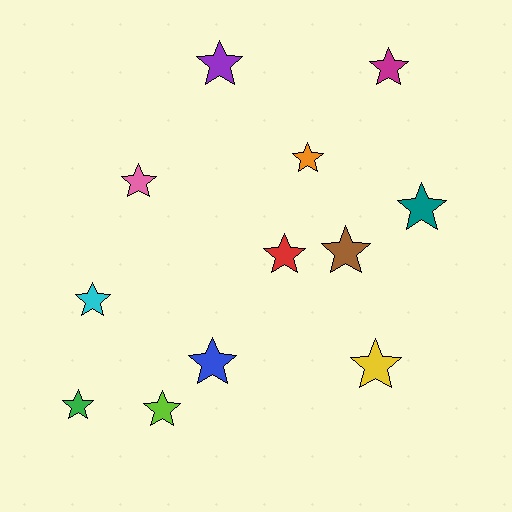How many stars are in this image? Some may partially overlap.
There are 12 stars.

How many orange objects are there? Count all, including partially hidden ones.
There is 1 orange object.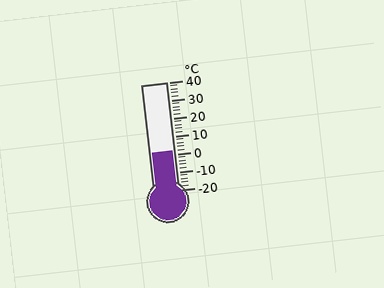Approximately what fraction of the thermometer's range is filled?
The thermometer is filled to approximately 35% of its range.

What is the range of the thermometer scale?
The thermometer scale ranges from -20°C to 40°C.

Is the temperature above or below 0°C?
The temperature is above 0°C.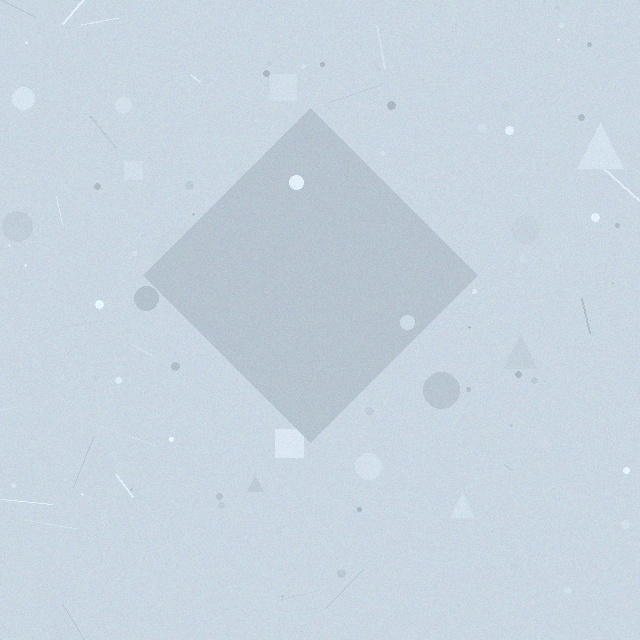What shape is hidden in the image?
A diamond is hidden in the image.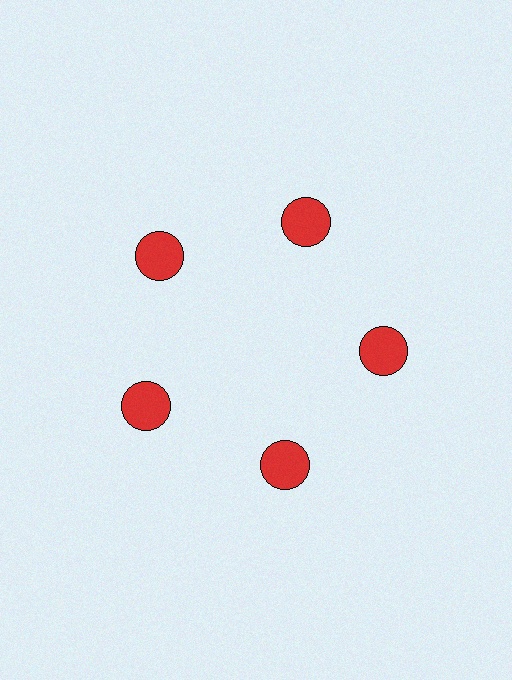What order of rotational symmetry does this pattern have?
This pattern has 5-fold rotational symmetry.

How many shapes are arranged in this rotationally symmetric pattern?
There are 5 shapes, arranged in 5 groups of 1.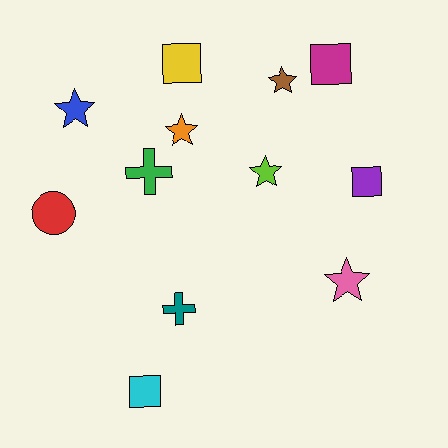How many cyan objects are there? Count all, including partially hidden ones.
There is 1 cyan object.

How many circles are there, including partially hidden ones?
There is 1 circle.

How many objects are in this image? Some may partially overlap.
There are 12 objects.